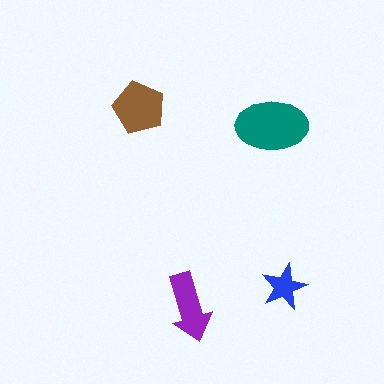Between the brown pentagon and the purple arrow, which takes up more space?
The brown pentagon.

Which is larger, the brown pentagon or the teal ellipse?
The teal ellipse.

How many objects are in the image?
There are 4 objects in the image.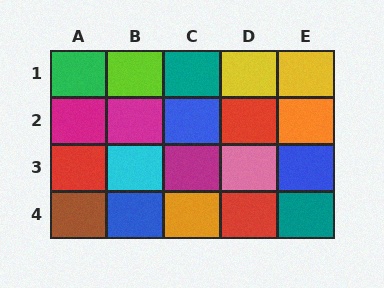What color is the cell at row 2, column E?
Orange.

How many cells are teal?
2 cells are teal.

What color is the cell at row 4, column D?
Red.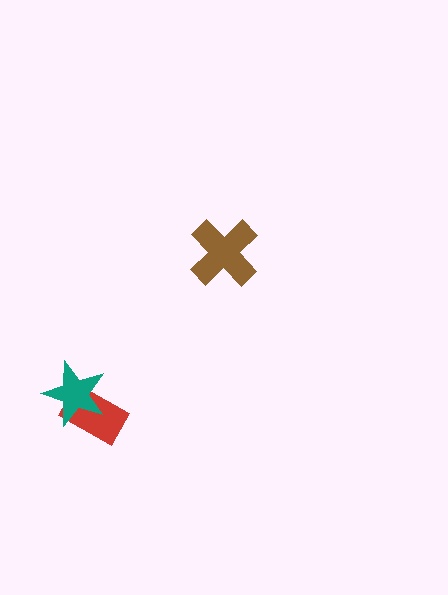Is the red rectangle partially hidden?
Yes, it is partially covered by another shape.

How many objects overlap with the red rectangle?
1 object overlaps with the red rectangle.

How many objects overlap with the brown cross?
0 objects overlap with the brown cross.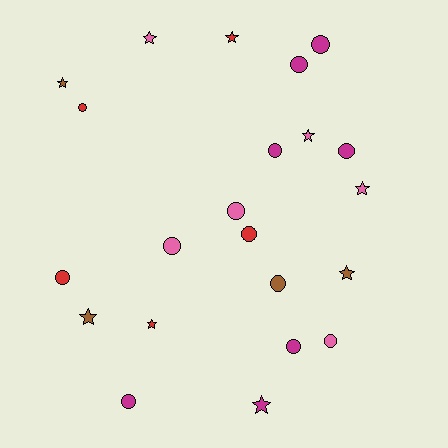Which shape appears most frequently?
Circle, with 13 objects.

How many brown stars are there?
There are 3 brown stars.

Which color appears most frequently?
Magenta, with 7 objects.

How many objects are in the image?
There are 22 objects.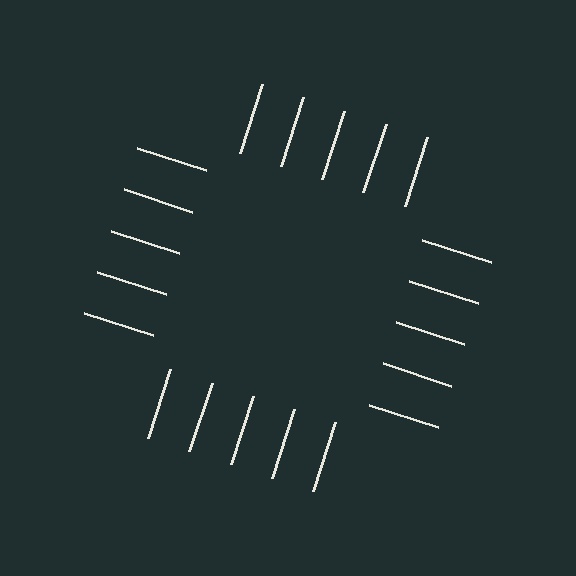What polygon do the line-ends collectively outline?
An illusory square — the line segments terminate on its edges but no continuous stroke is drawn.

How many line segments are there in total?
20 — 5 along each of the 4 edges.